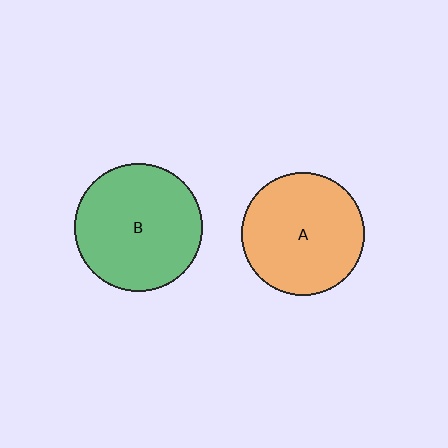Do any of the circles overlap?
No, none of the circles overlap.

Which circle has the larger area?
Circle B (green).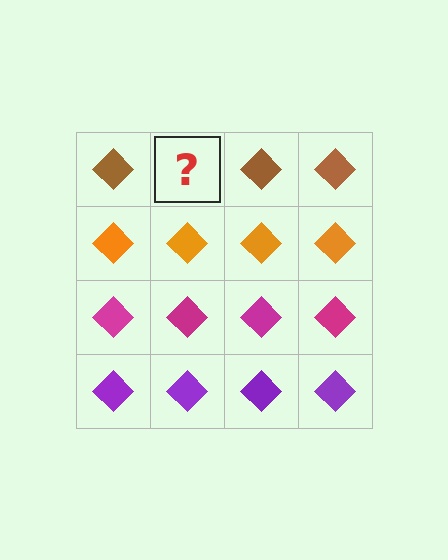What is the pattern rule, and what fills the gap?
The rule is that each row has a consistent color. The gap should be filled with a brown diamond.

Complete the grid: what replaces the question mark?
The question mark should be replaced with a brown diamond.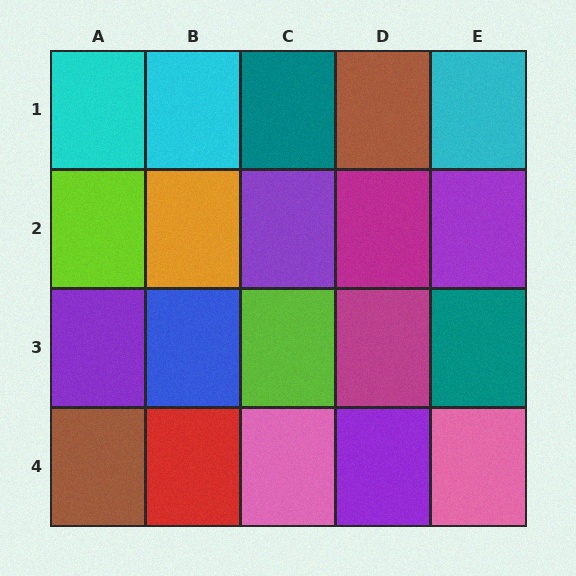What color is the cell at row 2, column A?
Lime.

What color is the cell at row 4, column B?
Red.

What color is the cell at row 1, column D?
Brown.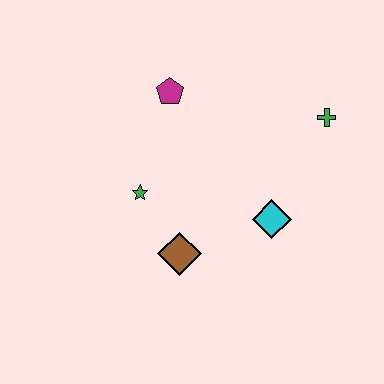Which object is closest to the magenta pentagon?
The green star is closest to the magenta pentagon.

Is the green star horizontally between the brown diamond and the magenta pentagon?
No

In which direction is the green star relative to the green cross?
The green star is to the left of the green cross.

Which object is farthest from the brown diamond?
The green cross is farthest from the brown diamond.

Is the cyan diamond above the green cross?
No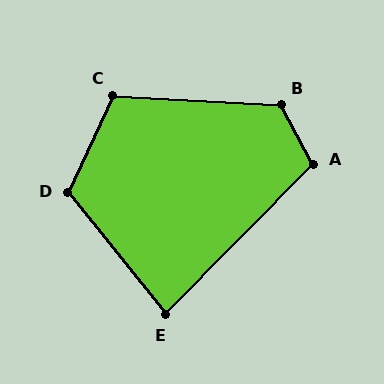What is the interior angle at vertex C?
Approximately 112 degrees (obtuse).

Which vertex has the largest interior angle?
B, at approximately 122 degrees.